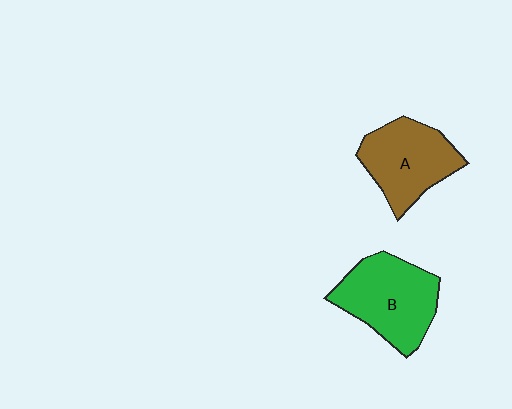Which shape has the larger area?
Shape B (green).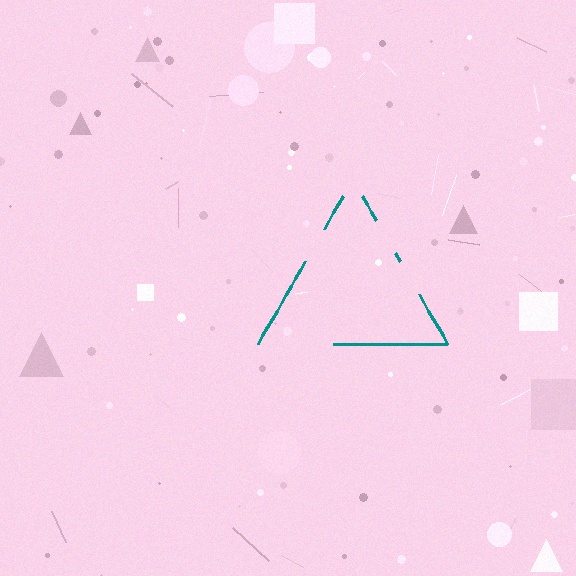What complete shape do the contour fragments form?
The contour fragments form a triangle.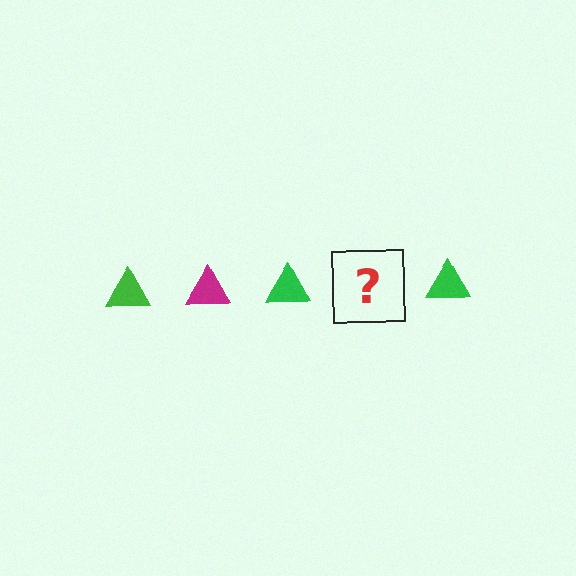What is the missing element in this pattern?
The missing element is a magenta triangle.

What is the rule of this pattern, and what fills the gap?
The rule is that the pattern cycles through green, magenta triangles. The gap should be filled with a magenta triangle.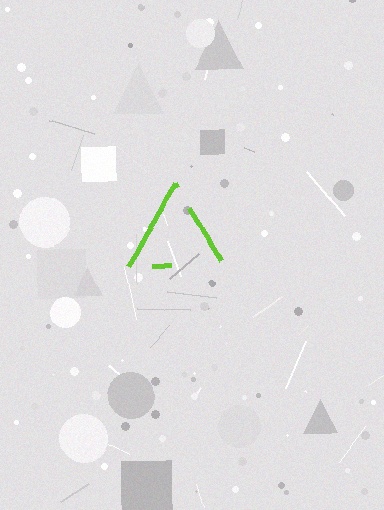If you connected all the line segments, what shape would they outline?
They would outline a triangle.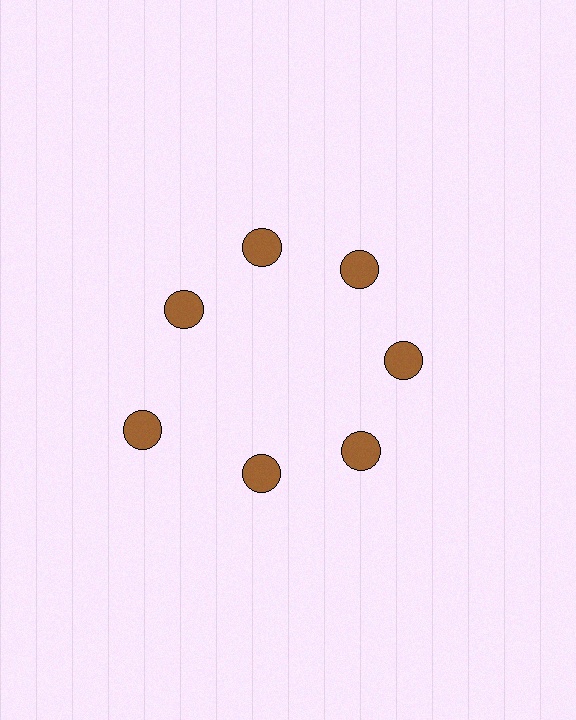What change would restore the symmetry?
The symmetry would be restored by moving it inward, back onto the ring so that all 7 circles sit at equal angles and equal distance from the center.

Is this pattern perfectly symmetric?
No. The 7 brown circles are arranged in a ring, but one element near the 8 o'clock position is pushed outward from the center, breaking the 7-fold rotational symmetry.